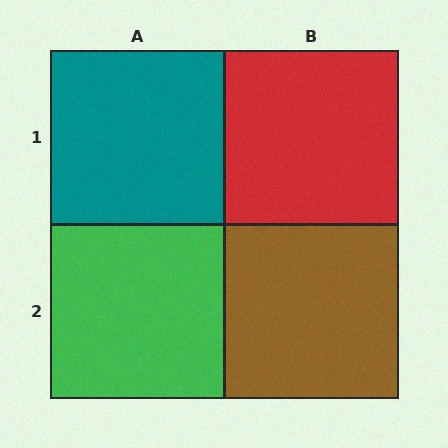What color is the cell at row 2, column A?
Green.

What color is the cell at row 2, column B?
Brown.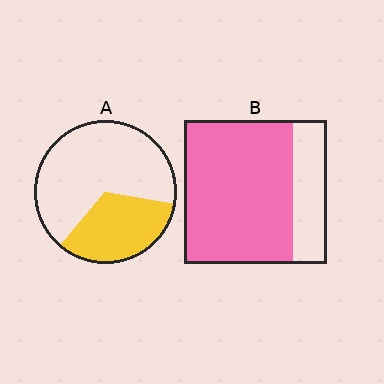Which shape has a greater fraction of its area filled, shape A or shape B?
Shape B.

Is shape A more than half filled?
No.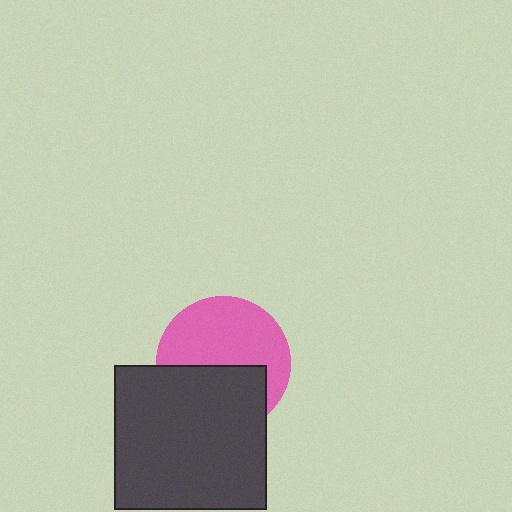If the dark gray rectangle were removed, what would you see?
You would see the complete pink circle.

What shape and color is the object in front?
The object in front is a dark gray rectangle.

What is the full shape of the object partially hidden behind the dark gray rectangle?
The partially hidden object is a pink circle.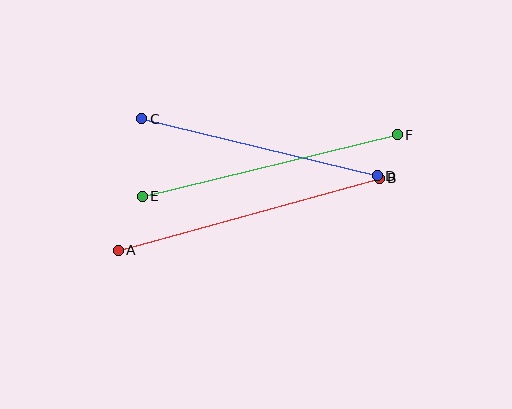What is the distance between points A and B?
The distance is approximately 271 pixels.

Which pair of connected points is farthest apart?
Points A and B are farthest apart.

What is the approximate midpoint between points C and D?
The midpoint is at approximately (260, 147) pixels.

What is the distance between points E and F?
The distance is approximately 262 pixels.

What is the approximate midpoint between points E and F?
The midpoint is at approximately (270, 165) pixels.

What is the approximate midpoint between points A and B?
The midpoint is at approximately (249, 214) pixels.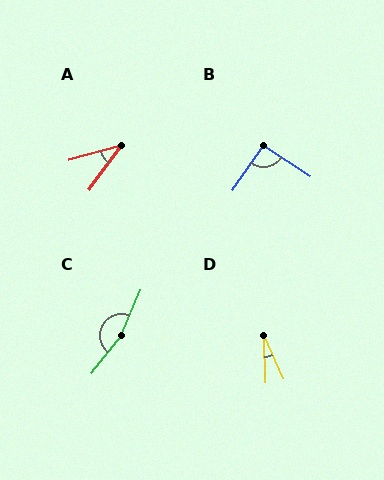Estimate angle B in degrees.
Approximately 92 degrees.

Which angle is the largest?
C, at approximately 165 degrees.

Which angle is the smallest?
D, at approximately 22 degrees.